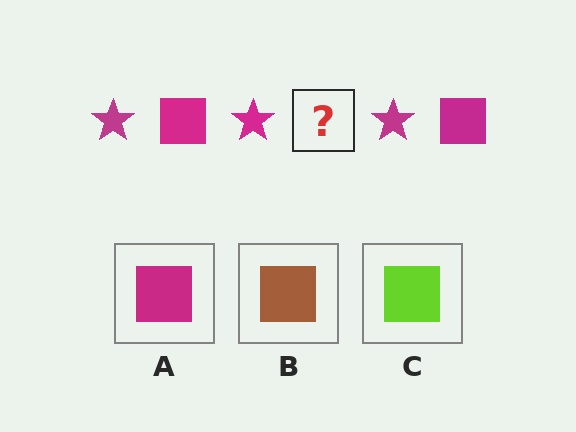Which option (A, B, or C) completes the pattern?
A.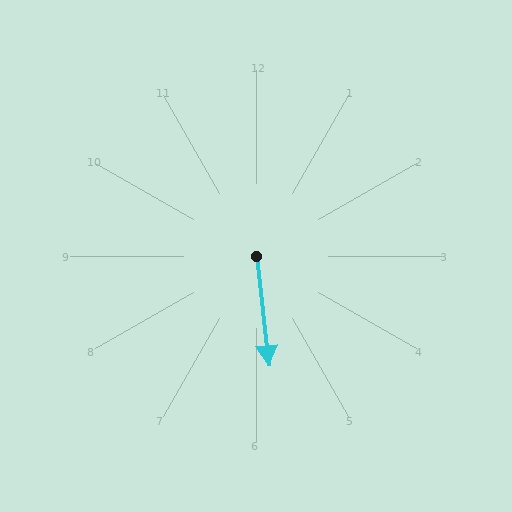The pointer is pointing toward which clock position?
Roughly 6 o'clock.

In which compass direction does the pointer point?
South.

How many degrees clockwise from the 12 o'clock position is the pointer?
Approximately 173 degrees.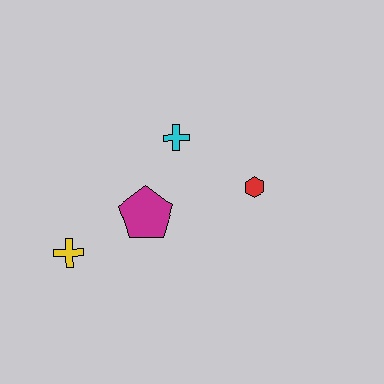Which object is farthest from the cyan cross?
The yellow cross is farthest from the cyan cross.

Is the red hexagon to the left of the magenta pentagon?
No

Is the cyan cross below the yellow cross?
No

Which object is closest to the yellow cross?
The magenta pentagon is closest to the yellow cross.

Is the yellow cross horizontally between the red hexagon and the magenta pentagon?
No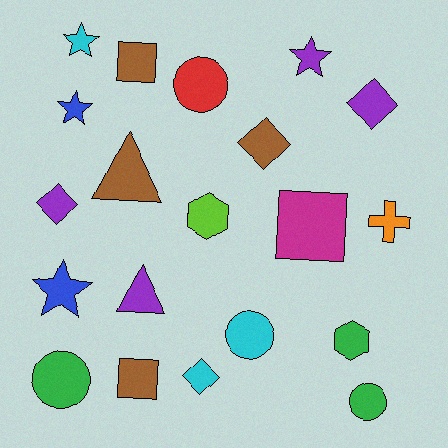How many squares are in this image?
There are 3 squares.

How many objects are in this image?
There are 20 objects.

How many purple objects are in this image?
There are 4 purple objects.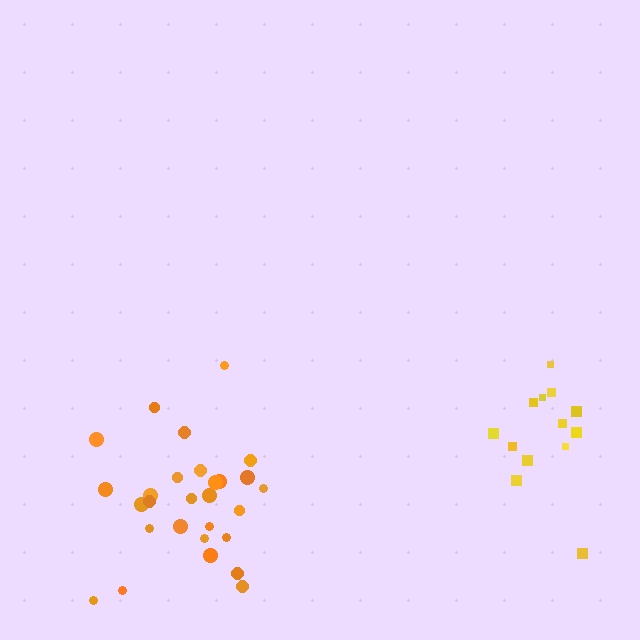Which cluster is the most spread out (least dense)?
Yellow.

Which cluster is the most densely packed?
Orange.